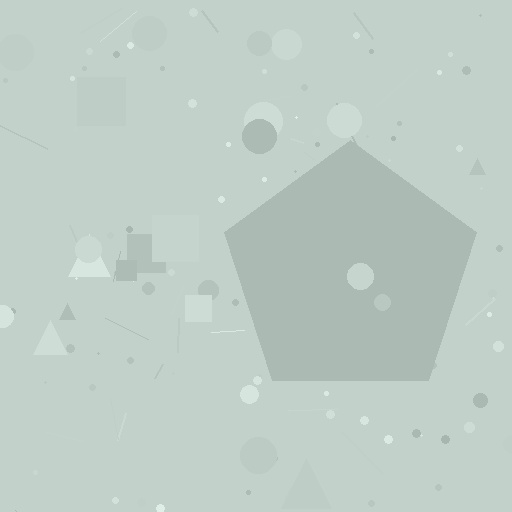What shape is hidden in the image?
A pentagon is hidden in the image.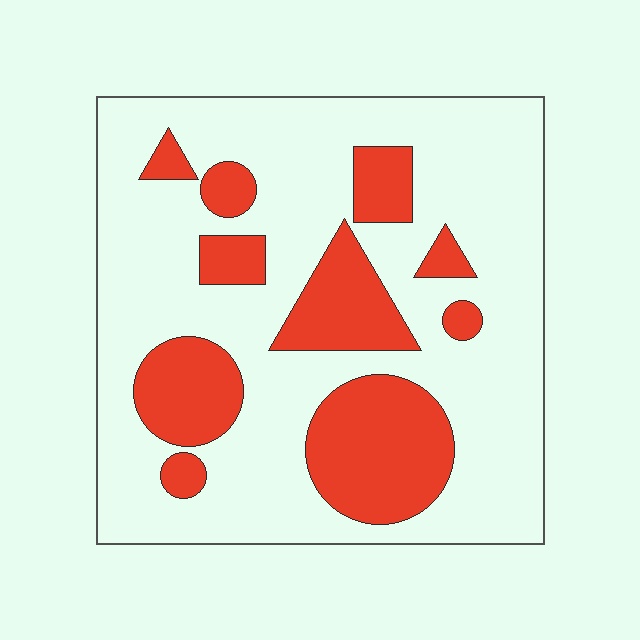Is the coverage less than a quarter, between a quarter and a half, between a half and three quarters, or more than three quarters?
Between a quarter and a half.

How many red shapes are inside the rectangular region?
10.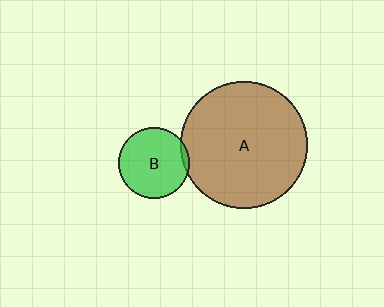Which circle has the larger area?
Circle A (brown).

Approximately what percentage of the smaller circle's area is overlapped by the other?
Approximately 5%.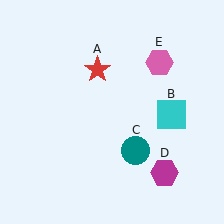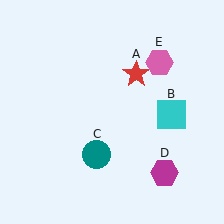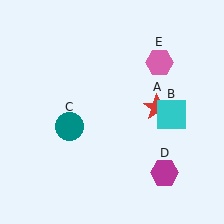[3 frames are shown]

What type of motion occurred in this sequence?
The red star (object A), teal circle (object C) rotated clockwise around the center of the scene.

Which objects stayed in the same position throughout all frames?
Cyan square (object B) and magenta hexagon (object D) and pink hexagon (object E) remained stationary.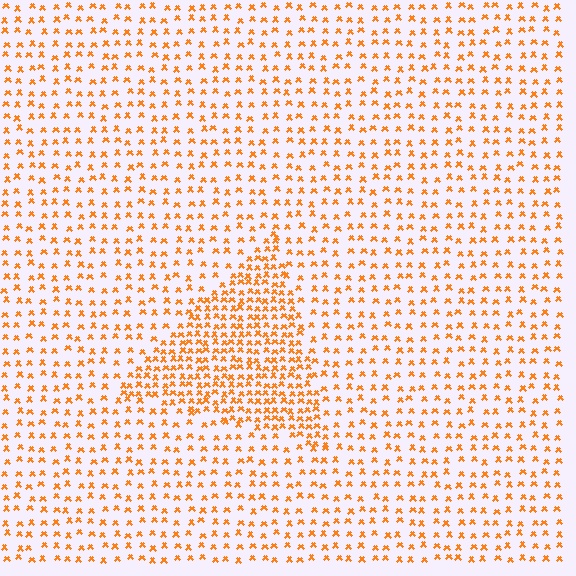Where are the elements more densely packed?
The elements are more densely packed inside the triangle boundary.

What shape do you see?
I see a triangle.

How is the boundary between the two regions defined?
The boundary is defined by a change in element density (approximately 2.1x ratio). All elements are the same color, size, and shape.